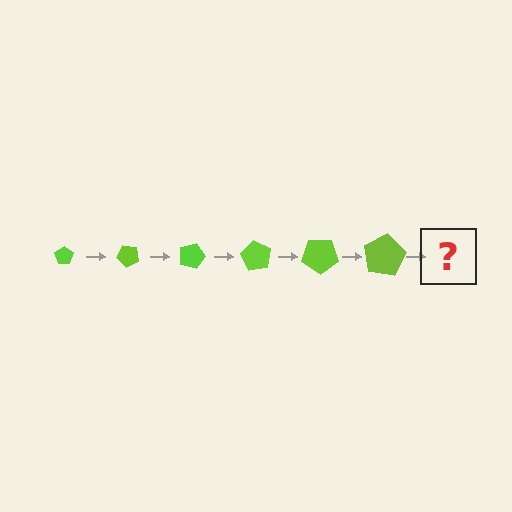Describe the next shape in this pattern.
It should be a pentagon, larger than the previous one and rotated 270 degrees from the start.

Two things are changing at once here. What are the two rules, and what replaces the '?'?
The two rules are that the pentagon grows larger each step and it rotates 45 degrees each step. The '?' should be a pentagon, larger than the previous one and rotated 270 degrees from the start.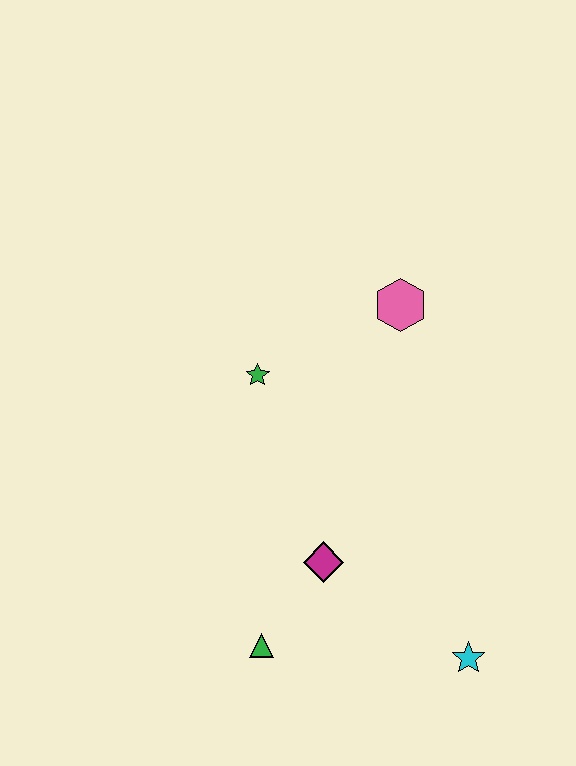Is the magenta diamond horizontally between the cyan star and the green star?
Yes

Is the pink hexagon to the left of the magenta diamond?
No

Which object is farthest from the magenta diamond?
The pink hexagon is farthest from the magenta diamond.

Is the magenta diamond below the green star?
Yes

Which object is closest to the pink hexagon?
The green star is closest to the pink hexagon.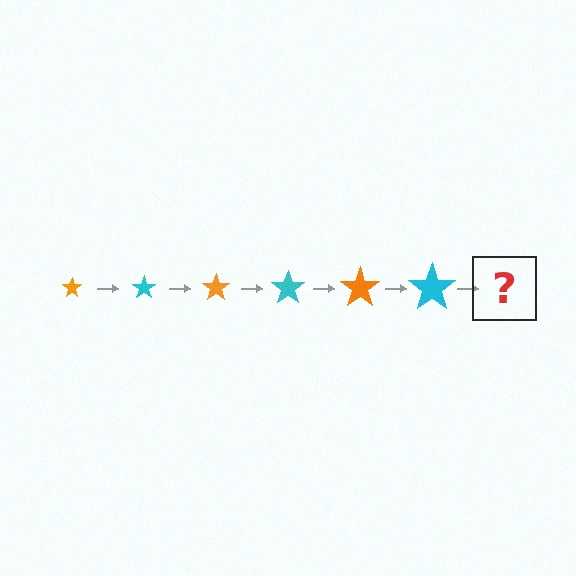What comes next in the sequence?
The next element should be an orange star, larger than the previous one.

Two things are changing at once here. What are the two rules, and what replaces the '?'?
The two rules are that the star grows larger each step and the color cycles through orange and cyan. The '?' should be an orange star, larger than the previous one.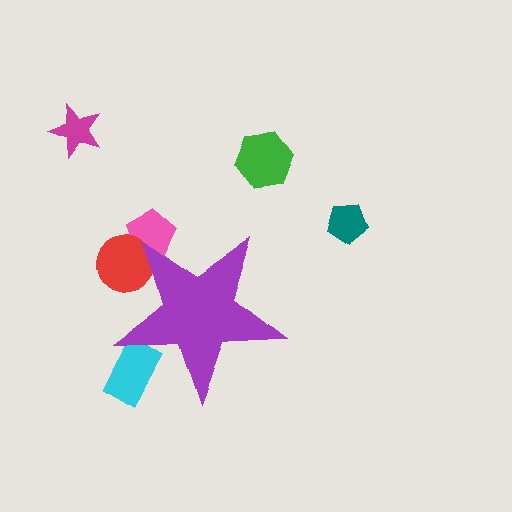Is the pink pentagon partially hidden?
Yes, the pink pentagon is partially hidden behind the purple star.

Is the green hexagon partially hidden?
No, the green hexagon is fully visible.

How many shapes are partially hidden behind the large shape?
3 shapes are partially hidden.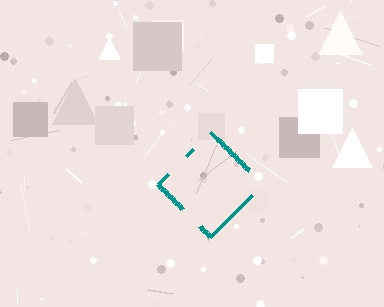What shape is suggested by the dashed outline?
The dashed outline suggests a diamond.